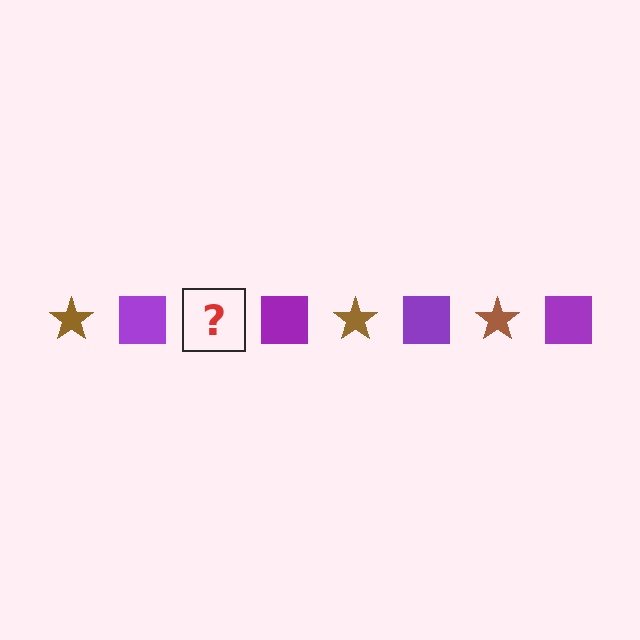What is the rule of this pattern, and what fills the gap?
The rule is that the pattern alternates between brown star and purple square. The gap should be filled with a brown star.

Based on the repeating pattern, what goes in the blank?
The blank should be a brown star.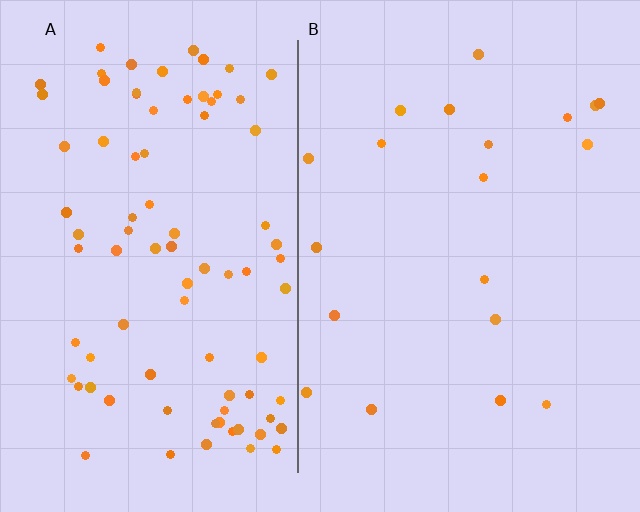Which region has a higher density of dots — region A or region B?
A (the left).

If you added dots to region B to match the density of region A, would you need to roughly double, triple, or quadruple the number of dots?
Approximately quadruple.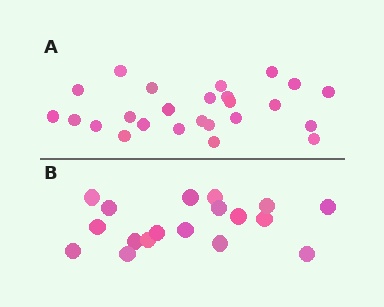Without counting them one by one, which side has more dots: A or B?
Region A (the top region) has more dots.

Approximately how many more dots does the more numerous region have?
Region A has roughly 8 or so more dots than region B.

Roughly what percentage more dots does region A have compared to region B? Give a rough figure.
About 40% more.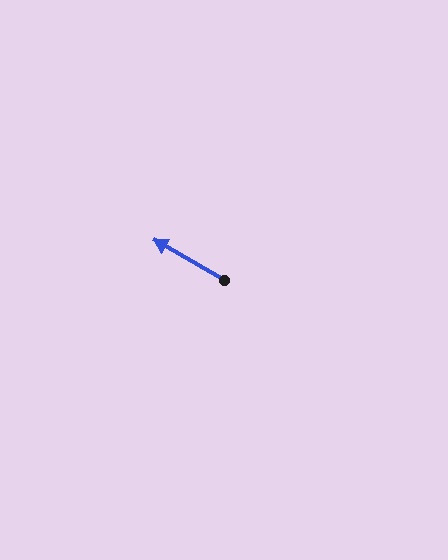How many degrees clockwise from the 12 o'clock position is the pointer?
Approximately 300 degrees.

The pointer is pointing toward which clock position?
Roughly 10 o'clock.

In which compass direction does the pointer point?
Northwest.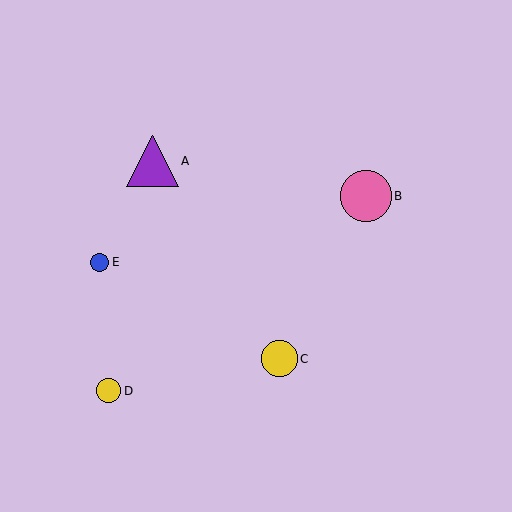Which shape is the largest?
The purple triangle (labeled A) is the largest.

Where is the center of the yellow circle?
The center of the yellow circle is at (109, 391).